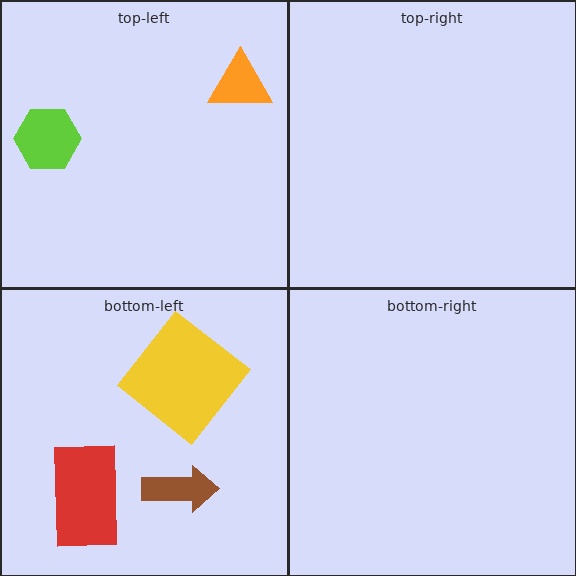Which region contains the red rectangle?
The bottom-left region.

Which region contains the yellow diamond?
The bottom-left region.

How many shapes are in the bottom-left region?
3.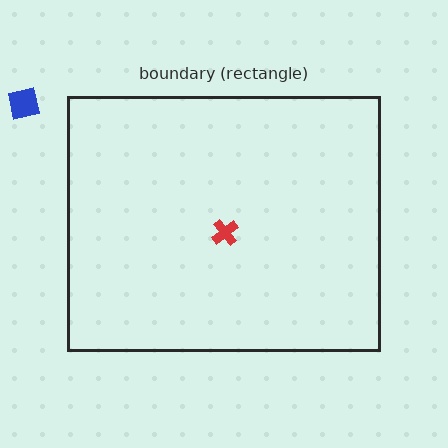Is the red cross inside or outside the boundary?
Inside.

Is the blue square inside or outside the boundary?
Outside.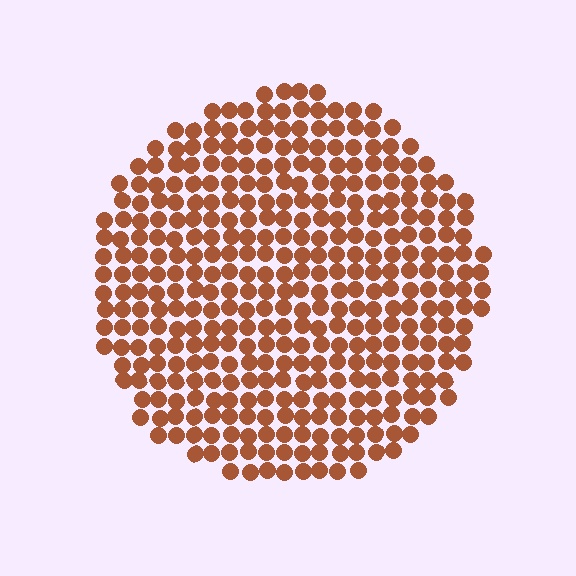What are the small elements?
The small elements are circles.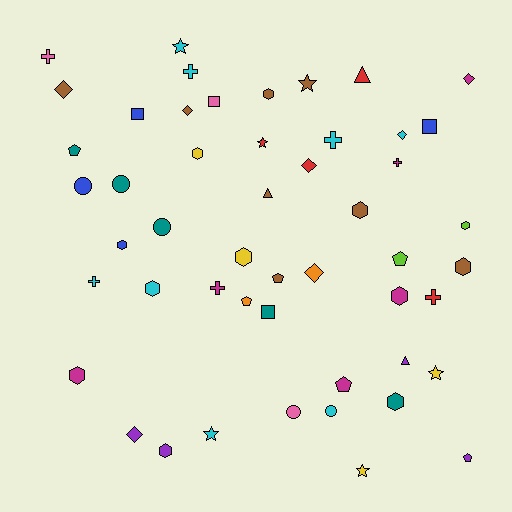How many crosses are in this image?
There are 7 crosses.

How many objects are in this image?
There are 50 objects.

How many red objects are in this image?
There are 4 red objects.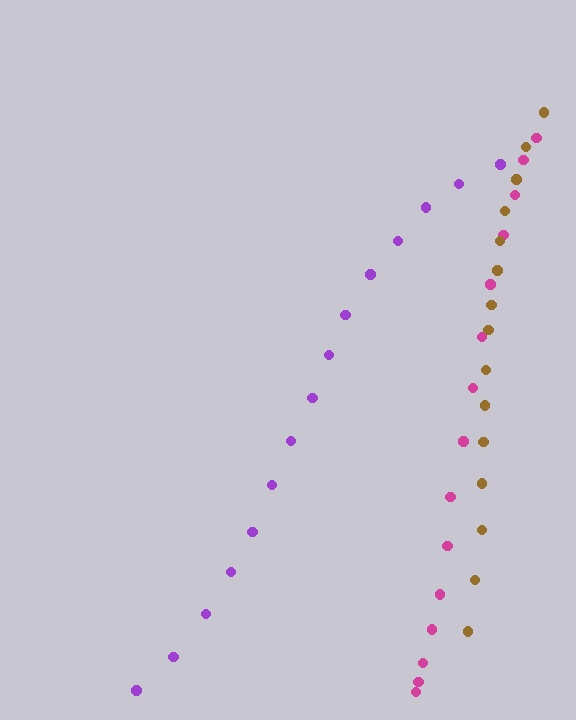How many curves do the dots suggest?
There are 3 distinct paths.